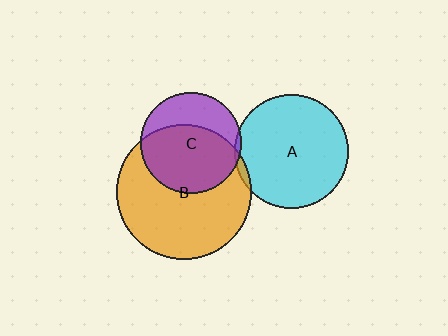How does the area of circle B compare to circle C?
Approximately 1.8 times.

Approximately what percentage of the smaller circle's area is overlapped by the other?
Approximately 5%.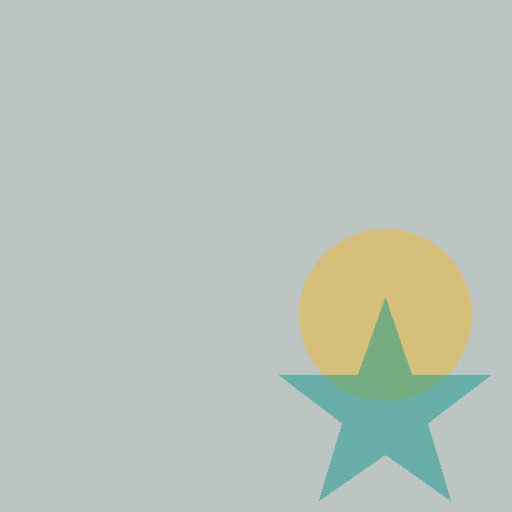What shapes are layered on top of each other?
The layered shapes are: a yellow circle, a teal star.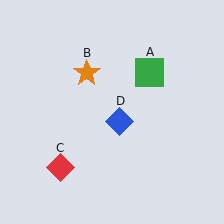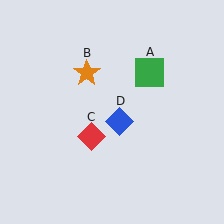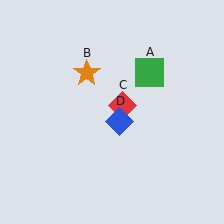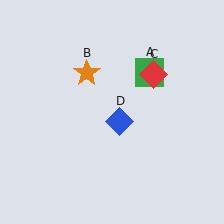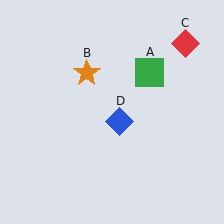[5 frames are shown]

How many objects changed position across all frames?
1 object changed position: red diamond (object C).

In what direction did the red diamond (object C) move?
The red diamond (object C) moved up and to the right.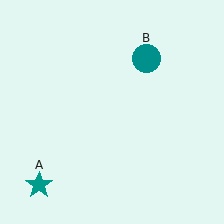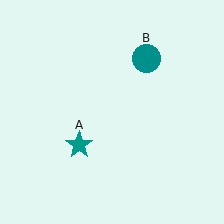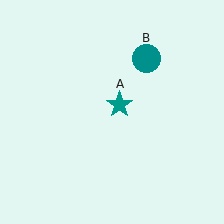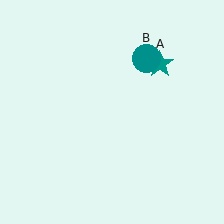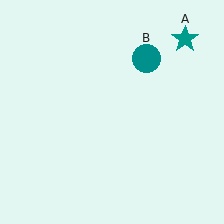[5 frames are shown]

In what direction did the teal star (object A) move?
The teal star (object A) moved up and to the right.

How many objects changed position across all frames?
1 object changed position: teal star (object A).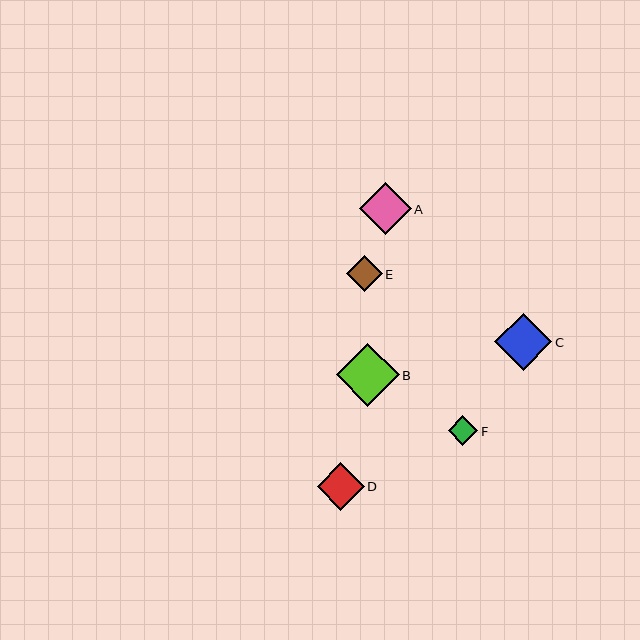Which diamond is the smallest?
Diamond F is the smallest with a size of approximately 30 pixels.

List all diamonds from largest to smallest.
From largest to smallest: B, C, A, D, E, F.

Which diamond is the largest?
Diamond B is the largest with a size of approximately 63 pixels.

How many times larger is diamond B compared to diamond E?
Diamond B is approximately 1.8 times the size of diamond E.